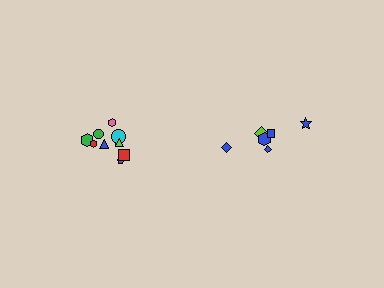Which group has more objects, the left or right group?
The left group.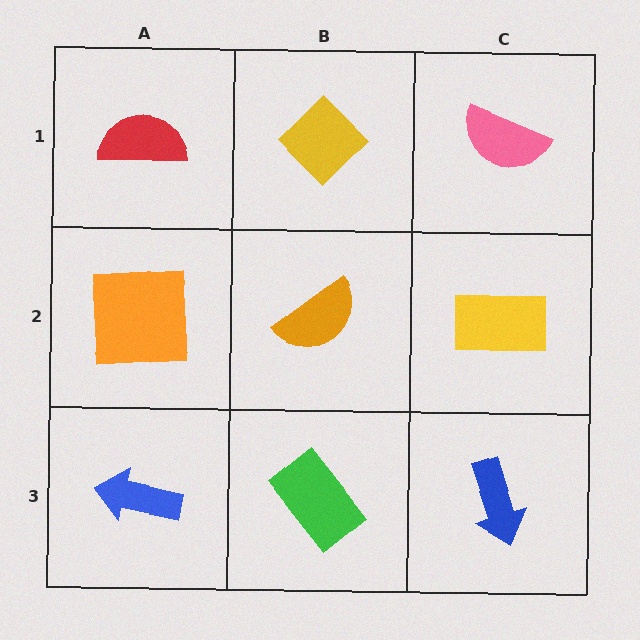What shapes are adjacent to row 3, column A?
An orange square (row 2, column A), a green rectangle (row 3, column B).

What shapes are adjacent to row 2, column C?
A pink semicircle (row 1, column C), a blue arrow (row 3, column C), an orange semicircle (row 2, column B).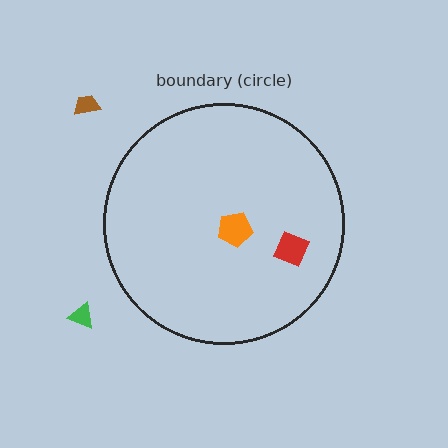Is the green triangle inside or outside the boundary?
Outside.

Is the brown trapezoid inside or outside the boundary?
Outside.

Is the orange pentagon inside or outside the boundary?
Inside.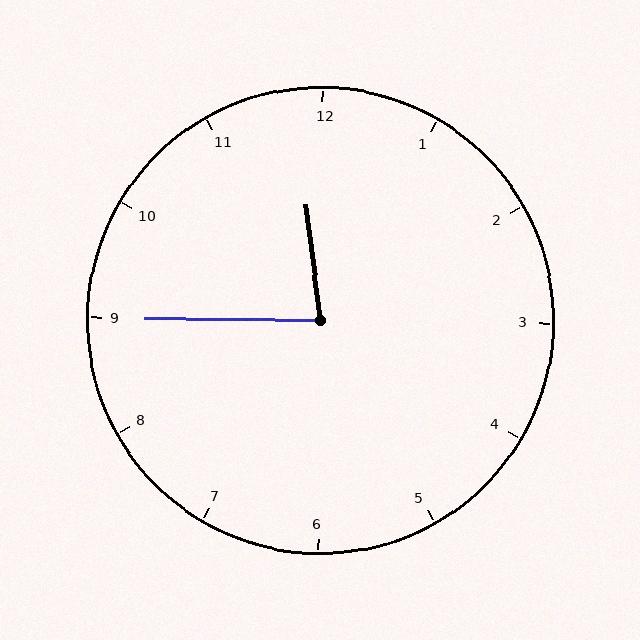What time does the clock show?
11:45.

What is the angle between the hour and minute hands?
Approximately 82 degrees.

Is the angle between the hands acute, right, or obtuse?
It is acute.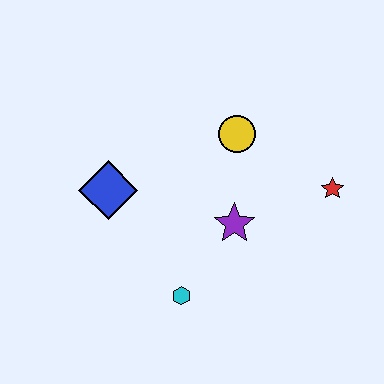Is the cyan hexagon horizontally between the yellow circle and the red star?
No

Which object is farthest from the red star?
The blue diamond is farthest from the red star.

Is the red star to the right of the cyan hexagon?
Yes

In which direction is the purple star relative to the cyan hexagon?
The purple star is above the cyan hexagon.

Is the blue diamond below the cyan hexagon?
No